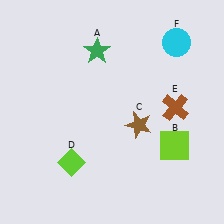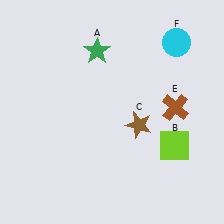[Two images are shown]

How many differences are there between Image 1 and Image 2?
There is 1 difference between the two images.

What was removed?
The lime diamond (D) was removed in Image 2.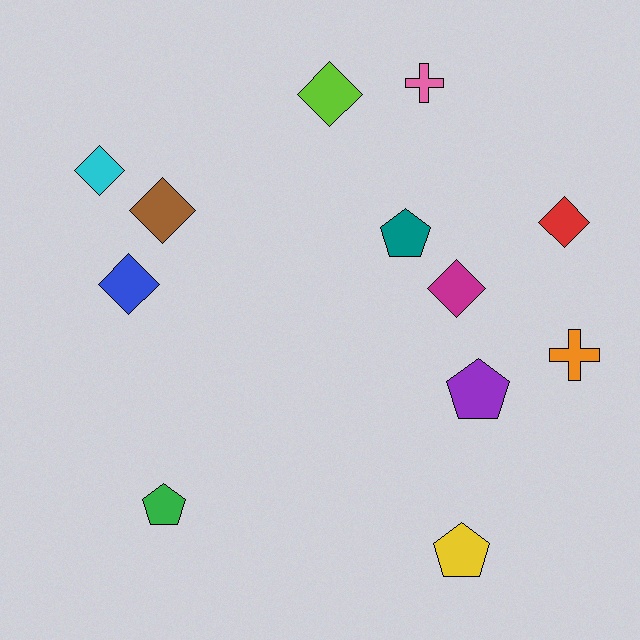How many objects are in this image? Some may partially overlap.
There are 12 objects.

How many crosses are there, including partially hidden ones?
There are 2 crosses.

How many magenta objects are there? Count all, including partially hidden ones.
There is 1 magenta object.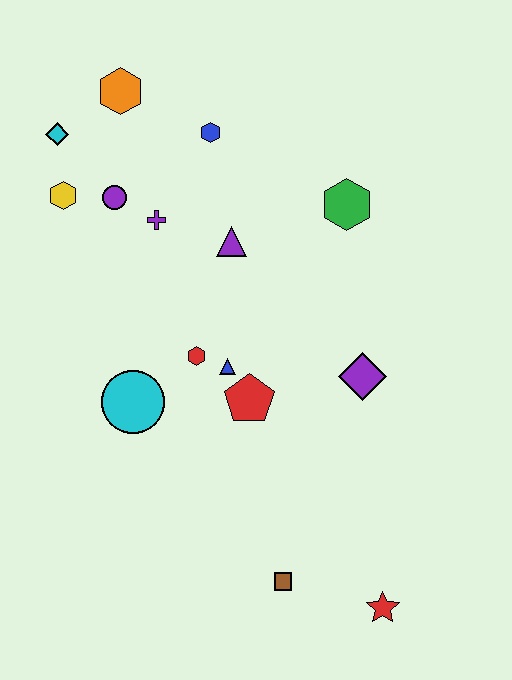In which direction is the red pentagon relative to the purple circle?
The red pentagon is below the purple circle.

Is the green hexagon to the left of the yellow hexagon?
No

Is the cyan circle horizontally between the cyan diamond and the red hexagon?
Yes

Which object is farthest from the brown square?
The orange hexagon is farthest from the brown square.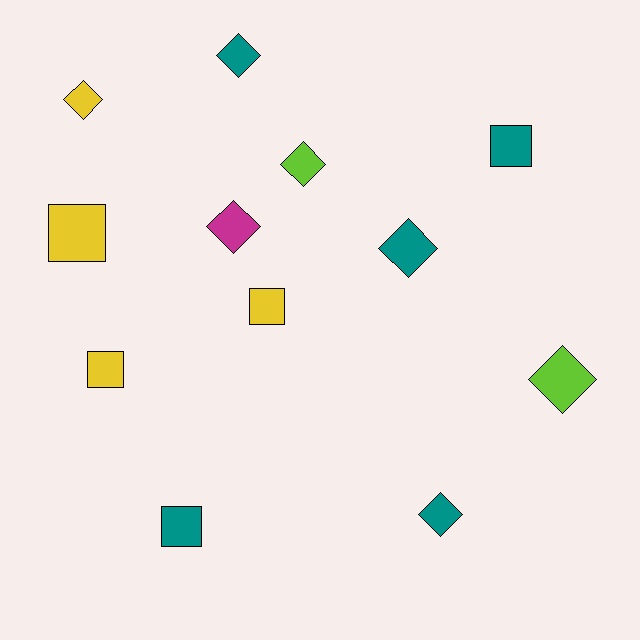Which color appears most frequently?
Teal, with 5 objects.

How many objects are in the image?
There are 12 objects.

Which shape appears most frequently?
Diamond, with 7 objects.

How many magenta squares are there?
There are no magenta squares.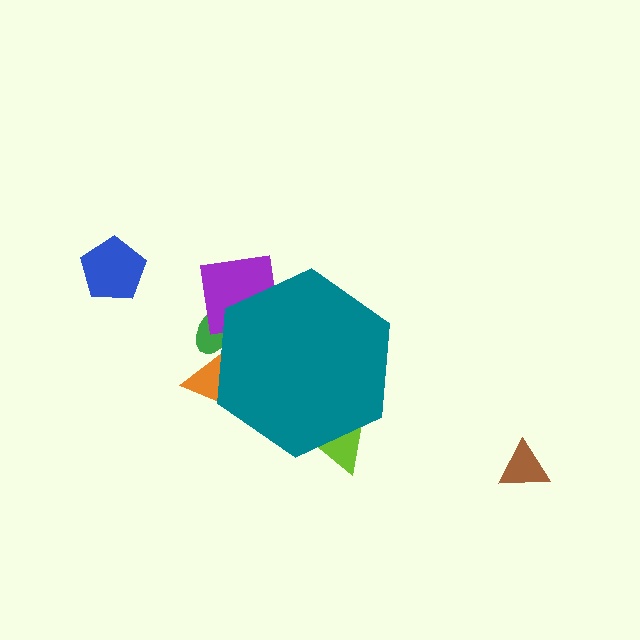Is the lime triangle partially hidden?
Yes, the lime triangle is partially hidden behind the teal hexagon.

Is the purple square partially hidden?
Yes, the purple square is partially hidden behind the teal hexagon.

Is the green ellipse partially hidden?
Yes, the green ellipse is partially hidden behind the teal hexagon.